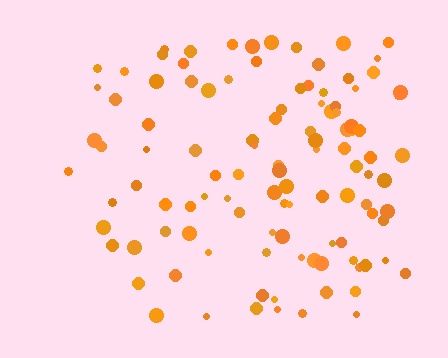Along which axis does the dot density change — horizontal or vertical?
Horizontal.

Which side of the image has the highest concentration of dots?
The right.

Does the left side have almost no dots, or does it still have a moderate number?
Still a moderate number, just noticeably fewer than the right.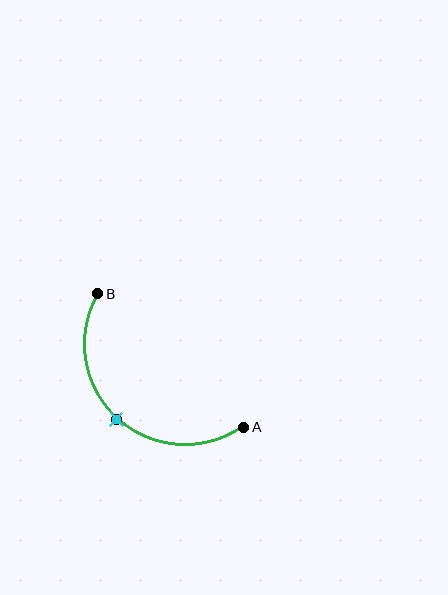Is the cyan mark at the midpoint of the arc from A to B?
Yes. The cyan mark lies on the arc at equal arc-length from both A and B — it is the arc midpoint.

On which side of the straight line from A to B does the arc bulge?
The arc bulges below and to the left of the straight line connecting A and B.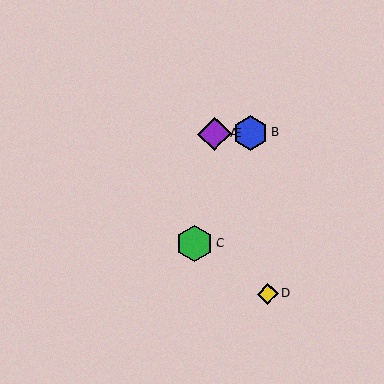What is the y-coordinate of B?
Object B is at y≈133.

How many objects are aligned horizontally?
3 objects (A, B, E) are aligned horizontally.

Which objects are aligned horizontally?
Objects A, B, E are aligned horizontally.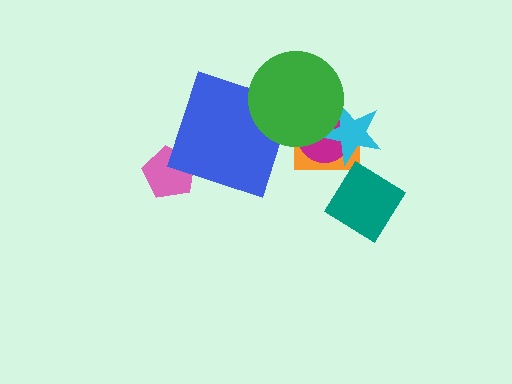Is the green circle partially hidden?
No, no other shape covers it.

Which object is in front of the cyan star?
The green circle is in front of the cyan star.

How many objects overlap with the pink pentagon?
0 objects overlap with the pink pentagon.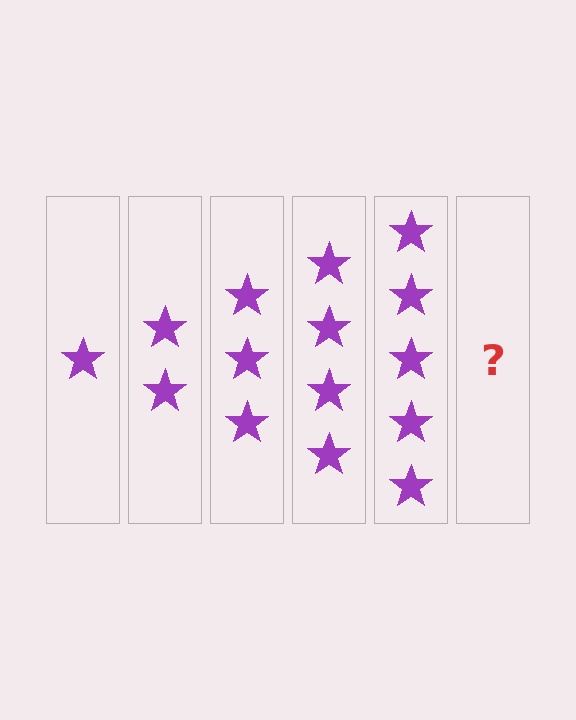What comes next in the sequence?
The next element should be 6 stars.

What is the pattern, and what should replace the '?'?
The pattern is that each step adds one more star. The '?' should be 6 stars.